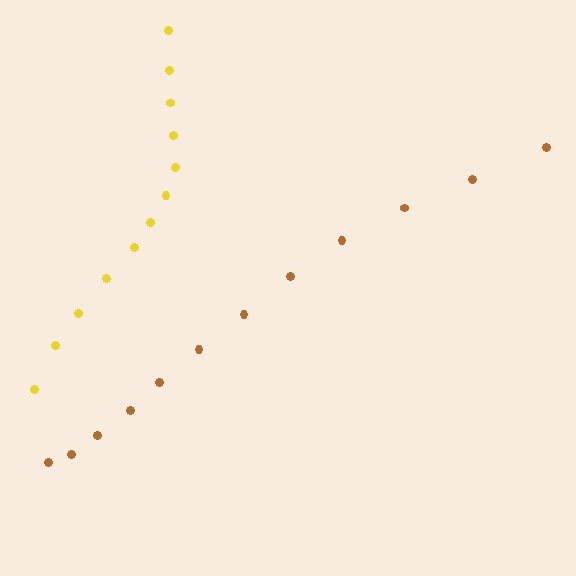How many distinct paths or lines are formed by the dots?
There are 2 distinct paths.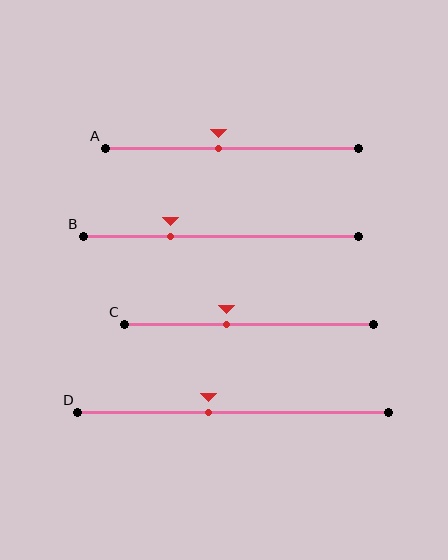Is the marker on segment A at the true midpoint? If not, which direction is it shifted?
No, the marker on segment A is shifted to the left by about 5% of the segment length.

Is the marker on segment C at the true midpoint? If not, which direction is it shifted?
No, the marker on segment C is shifted to the left by about 9% of the segment length.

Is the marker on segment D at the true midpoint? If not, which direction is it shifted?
No, the marker on segment D is shifted to the left by about 8% of the segment length.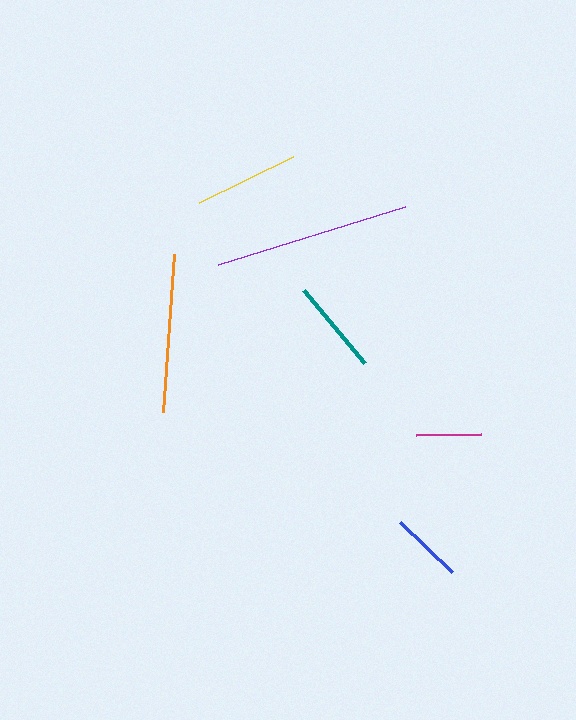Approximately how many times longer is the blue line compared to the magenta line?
The blue line is approximately 1.1 times the length of the magenta line.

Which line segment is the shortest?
The magenta line is the shortest at approximately 65 pixels.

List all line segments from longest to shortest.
From longest to shortest: purple, orange, yellow, teal, blue, magenta.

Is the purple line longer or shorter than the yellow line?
The purple line is longer than the yellow line.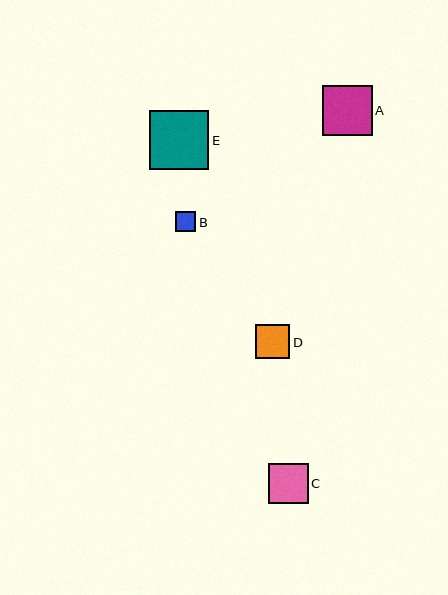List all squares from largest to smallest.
From largest to smallest: E, A, C, D, B.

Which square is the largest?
Square E is the largest with a size of approximately 59 pixels.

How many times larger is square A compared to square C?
Square A is approximately 1.3 times the size of square C.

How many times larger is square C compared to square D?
Square C is approximately 1.2 times the size of square D.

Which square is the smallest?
Square B is the smallest with a size of approximately 20 pixels.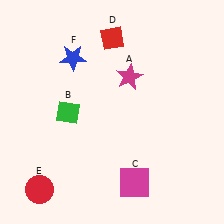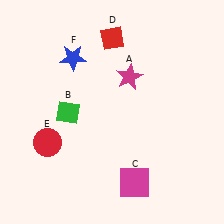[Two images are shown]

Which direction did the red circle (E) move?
The red circle (E) moved up.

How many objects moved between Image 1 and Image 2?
1 object moved between the two images.